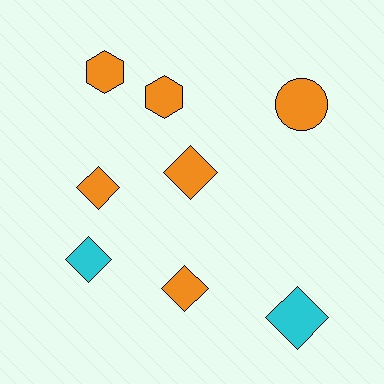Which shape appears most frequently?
Diamond, with 5 objects.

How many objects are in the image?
There are 8 objects.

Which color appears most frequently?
Orange, with 6 objects.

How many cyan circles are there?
There are no cyan circles.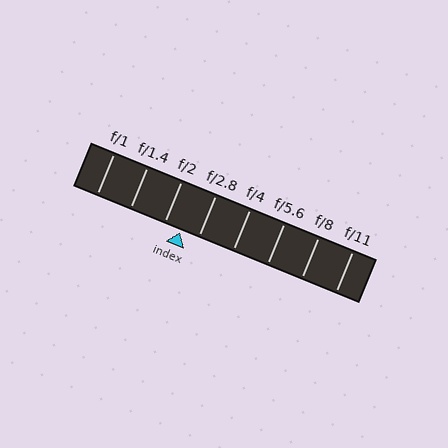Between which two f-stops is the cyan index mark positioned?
The index mark is between f/2 and f/2.8.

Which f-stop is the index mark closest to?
The index mark is closest to f/2.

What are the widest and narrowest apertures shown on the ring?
The widest aperture shown is f/1 and the narrowest is f/11.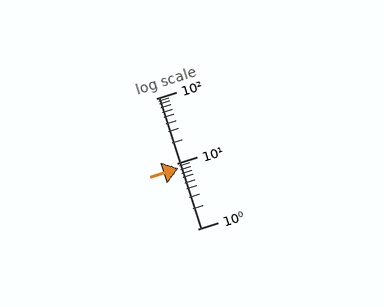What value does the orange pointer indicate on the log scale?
The pointer indicates approximately 8.5.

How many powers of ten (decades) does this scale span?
The scale spans 2 decades, from 1 to 100.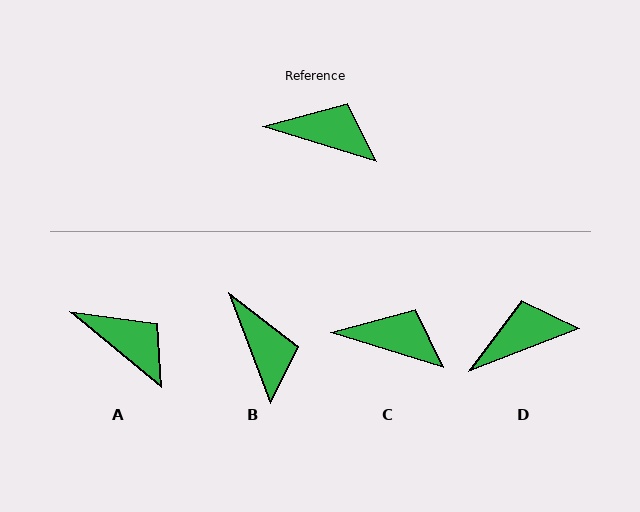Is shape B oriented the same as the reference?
No, it is off by about 52 degrees.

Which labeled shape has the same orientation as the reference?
C.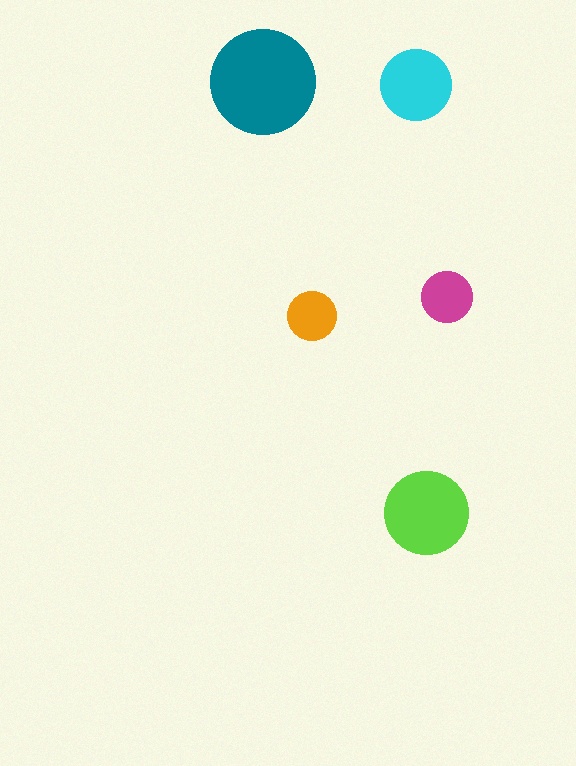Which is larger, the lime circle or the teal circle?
The teal one.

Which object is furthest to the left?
The teal circle is leftmost.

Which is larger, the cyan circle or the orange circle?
The cyan one.